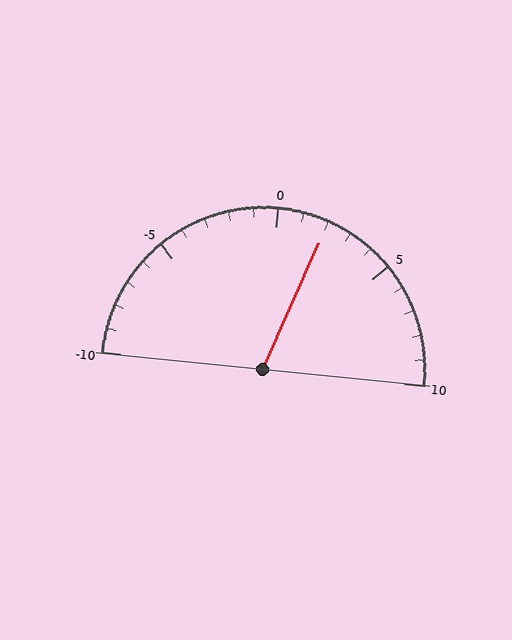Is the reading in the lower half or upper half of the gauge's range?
The reading is in the upper half of the range (-10 to 10).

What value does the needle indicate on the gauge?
The needle indicates approximately 2.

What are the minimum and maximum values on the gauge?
The gauge ranges from -10 to 10.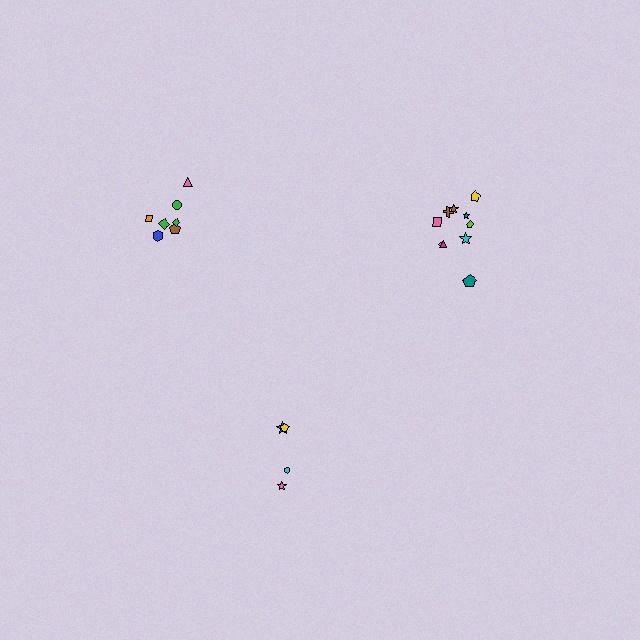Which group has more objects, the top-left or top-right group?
The top-right group.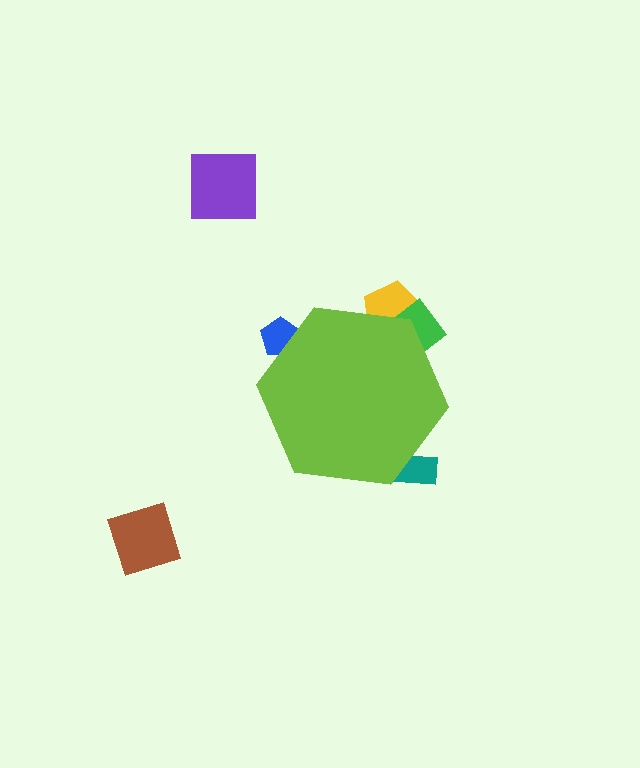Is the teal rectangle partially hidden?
Yes, the teal rectangle is partially hidden behind the lime hexagon.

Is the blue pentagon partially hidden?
Yes, the blue pentagon is partially hidden behind the lime hexagon.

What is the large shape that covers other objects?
A lime hexagon.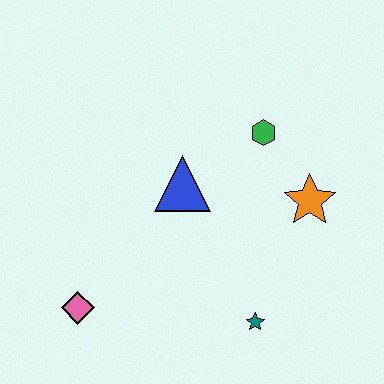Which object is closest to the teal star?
The orange star is closest to the teal star.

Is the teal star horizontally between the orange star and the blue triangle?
Yes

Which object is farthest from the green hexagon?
The pink diamond is farthest from the green hexagon.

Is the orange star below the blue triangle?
Yes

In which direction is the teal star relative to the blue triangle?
The teal star is below the blue triangle.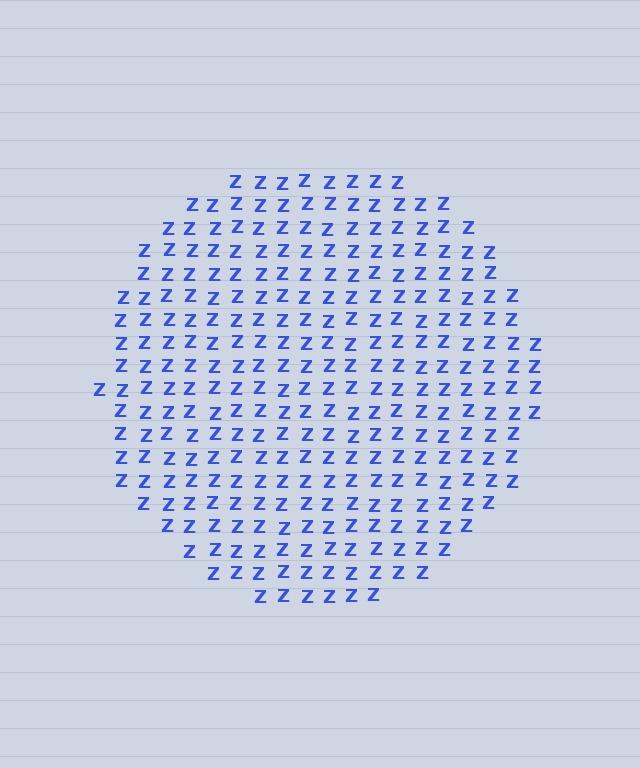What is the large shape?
The large shape is a circle.